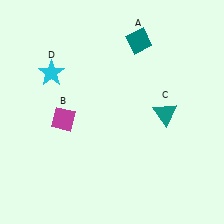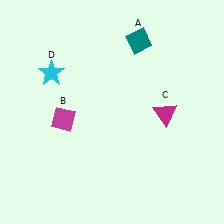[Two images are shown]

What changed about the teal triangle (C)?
In Image 1, C is teal. In Image 2, it changed to magenta.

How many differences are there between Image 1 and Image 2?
There is 1 difference between the two images.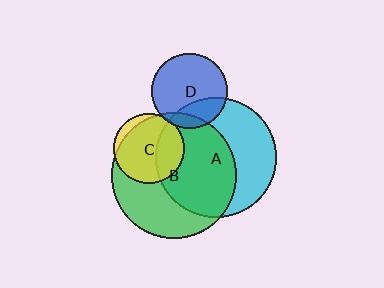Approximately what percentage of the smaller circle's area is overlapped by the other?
Approximately 90%.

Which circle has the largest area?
Circle B (green).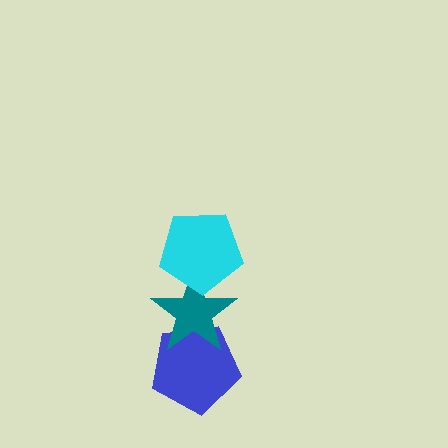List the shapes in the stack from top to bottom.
From top to bottom: the cyan pentagon, the teal star, the blue pentagon.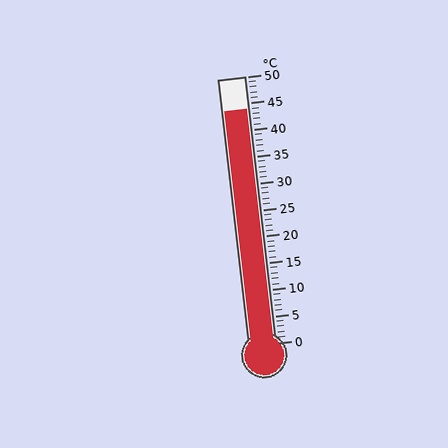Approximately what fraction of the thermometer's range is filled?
The thermometer is filled to approximately 90% of its range.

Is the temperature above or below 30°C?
The temperature is above 30°C.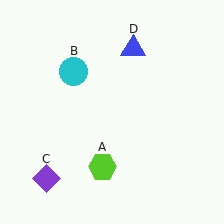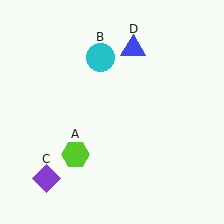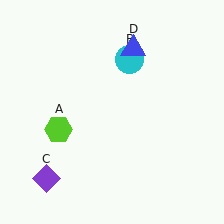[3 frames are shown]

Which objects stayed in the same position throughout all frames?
Purple diamond (object C) and blue triangle (object D) remained stationary.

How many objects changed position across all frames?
2 objects changed position: lime hexagon (object A), cyan circle (object B).